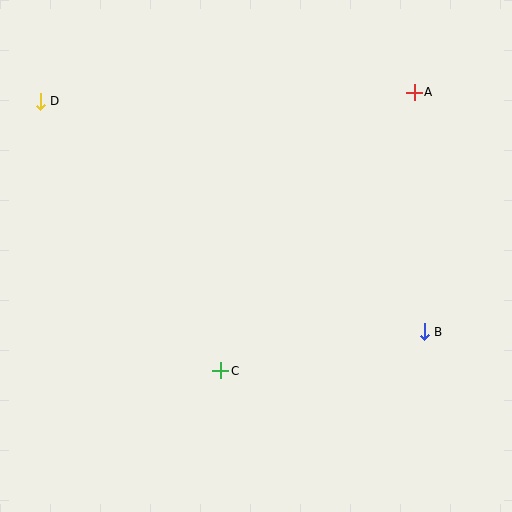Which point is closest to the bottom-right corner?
Point B is closest to the bottom-right corner.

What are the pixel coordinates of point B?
Point B is at (424, 332).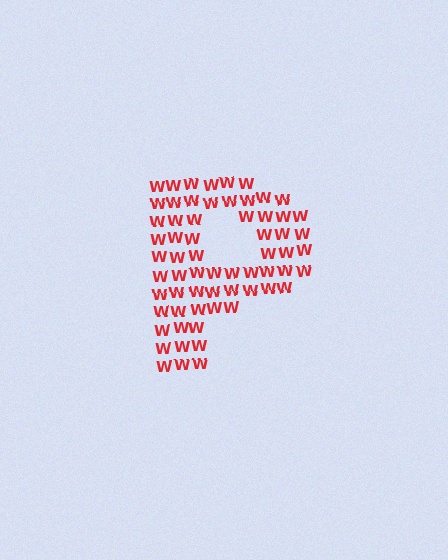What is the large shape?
The large shape is the letter P.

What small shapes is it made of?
It is made of small letter W's.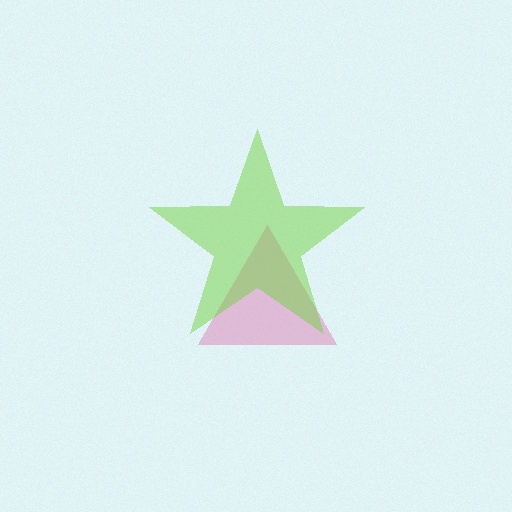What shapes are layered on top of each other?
The layered shapes are: a pink triangle, a lime star.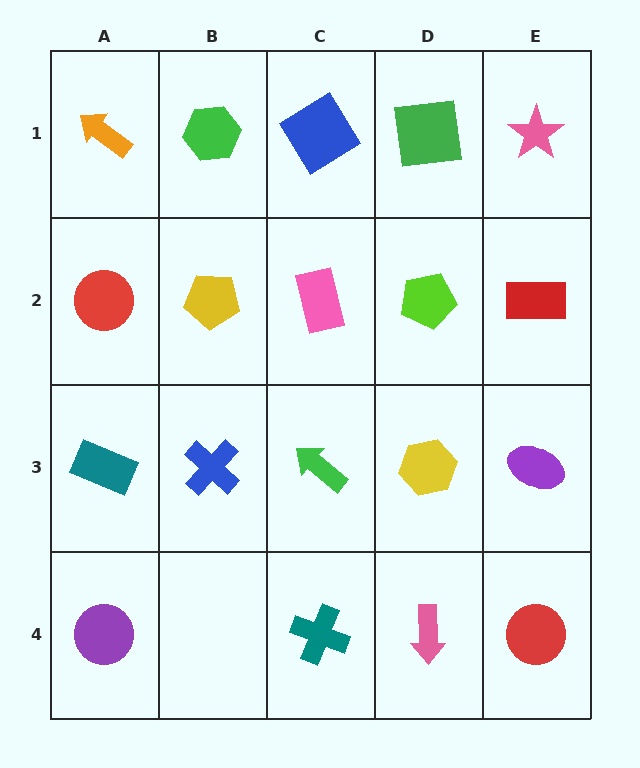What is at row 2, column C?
A pink rectangle.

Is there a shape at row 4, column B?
No, that cell is empty.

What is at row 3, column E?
A purple ellipse.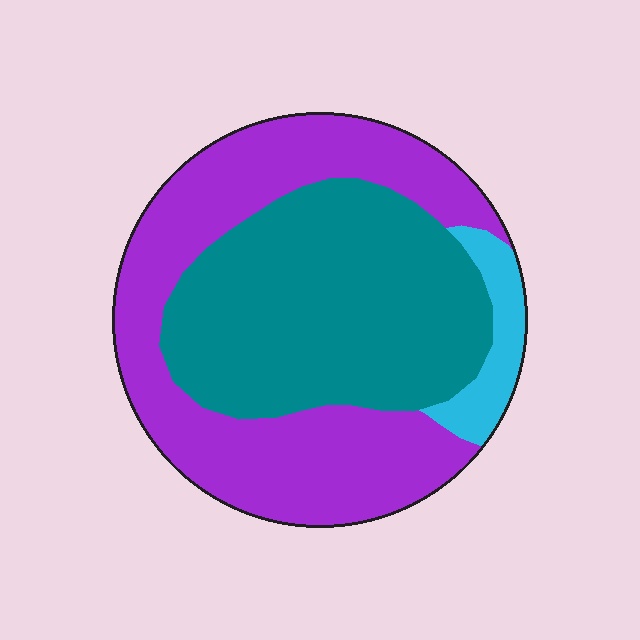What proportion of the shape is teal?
Teal takes up between a third and a half of the shape.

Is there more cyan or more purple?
Purple.